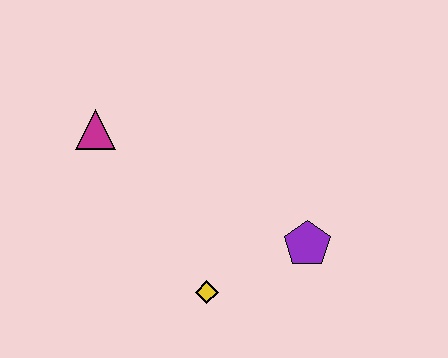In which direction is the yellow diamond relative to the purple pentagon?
The yellow diamond is to the left of the purple pentagon.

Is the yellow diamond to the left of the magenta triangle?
No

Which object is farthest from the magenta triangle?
The purple pentagon is farthest from the magenta triangle.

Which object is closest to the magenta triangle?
The yellow diamond is closest to the magenta triangle.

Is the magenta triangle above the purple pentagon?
Yes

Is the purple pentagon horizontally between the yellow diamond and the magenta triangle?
No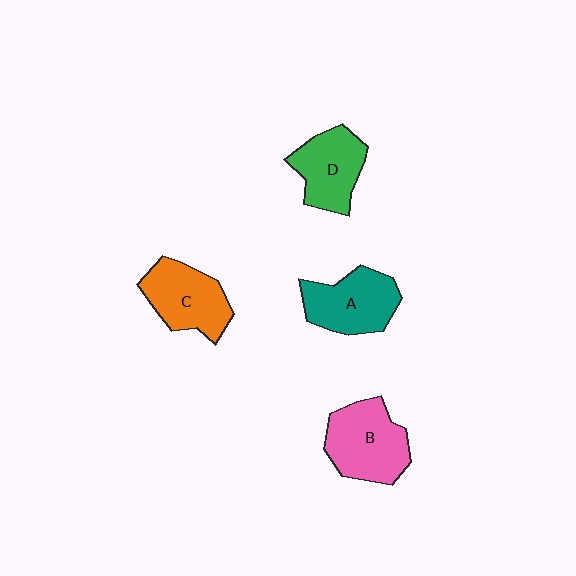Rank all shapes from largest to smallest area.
From largest to smallest: B (pink), A (teal), C (orange), D (green).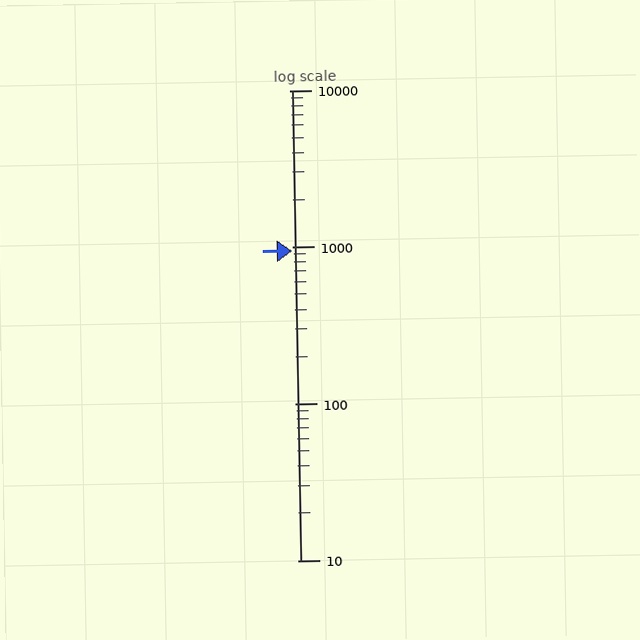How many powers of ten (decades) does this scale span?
The scale spans 3 decades, from 10 to 10000.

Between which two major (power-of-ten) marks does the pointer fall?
The pointer is between 100 and 1000.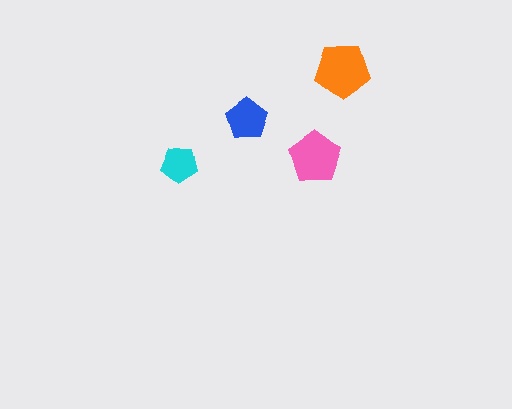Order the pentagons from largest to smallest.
the orange one, the pink one, the blue one, the cyan one.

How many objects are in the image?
There are 4 objects in the image.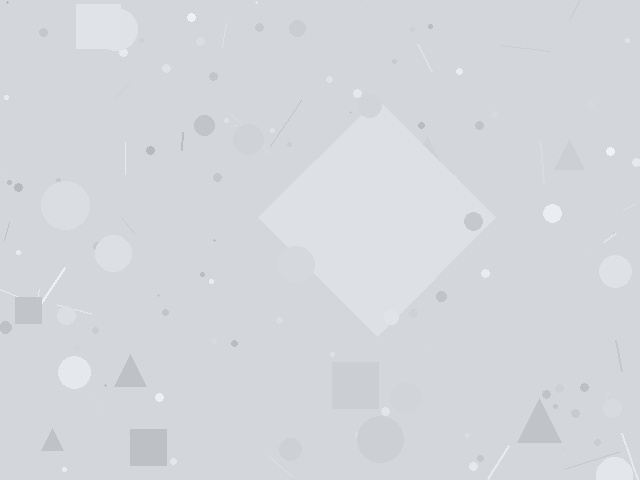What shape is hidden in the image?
A diamond is hidden in the image.